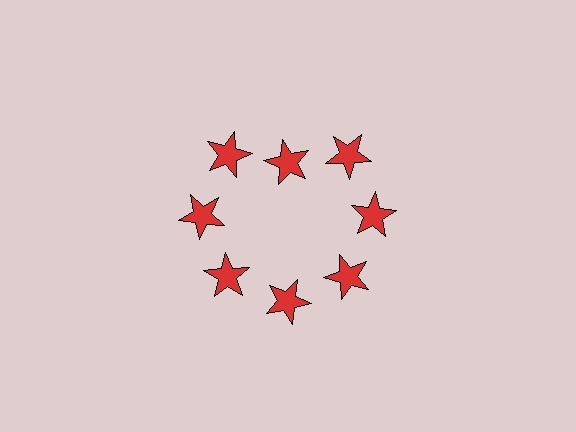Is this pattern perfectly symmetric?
No. The 8 red stars are arranged in a ring, but one element near the 12 o'clock position is pulled inward toward the center, breaking the 8-fold rotational symmetry.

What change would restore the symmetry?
The symmetry would be restored by moving it outward, back onto the ring so that all 8 stars sit at equal angles and equal distance from the center.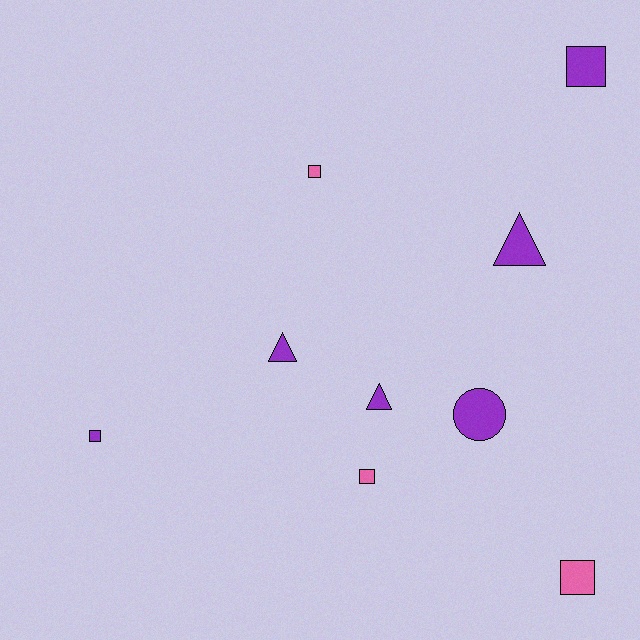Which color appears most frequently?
Purple, with 6 objects.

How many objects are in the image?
There are 9 objects.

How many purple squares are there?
There are 2 purple squares.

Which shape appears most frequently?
Square, with 5 objects.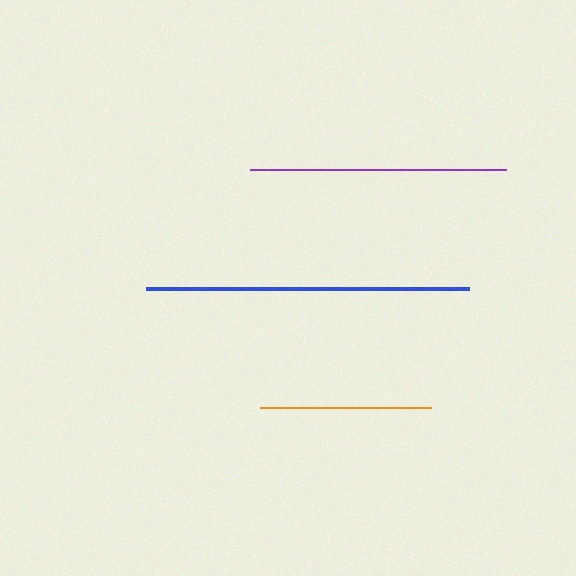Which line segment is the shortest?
The orange line is the shortest at approximately 171 pixels.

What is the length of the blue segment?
The blue segment is approximately 322 pixels long.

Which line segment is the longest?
The blue line is the longest at approximately 322 pixels.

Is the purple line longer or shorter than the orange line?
The purple line is longer than the orange line.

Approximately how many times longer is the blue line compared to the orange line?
The blue line is approximately 1.9 times the length of the orange line.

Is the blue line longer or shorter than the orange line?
The blue line is longer than the orange line.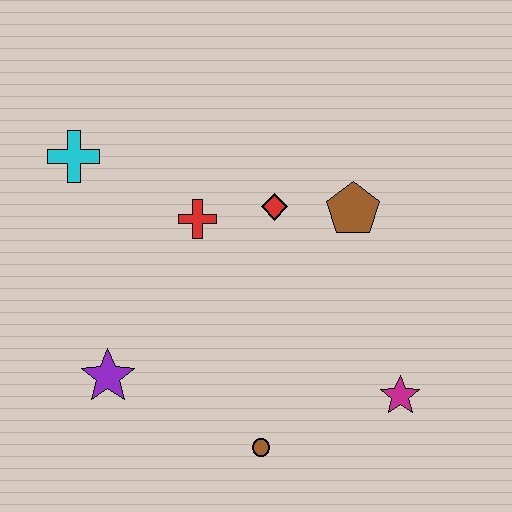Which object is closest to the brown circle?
The magenta star is closest to the brown circle.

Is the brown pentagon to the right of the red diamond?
Yes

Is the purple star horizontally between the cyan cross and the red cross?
Yes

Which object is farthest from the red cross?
The magenta star is farthest from the red cross.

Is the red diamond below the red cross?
No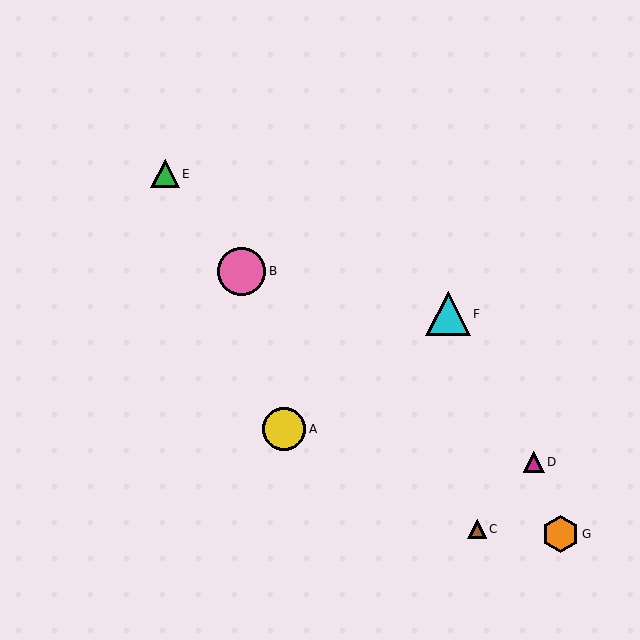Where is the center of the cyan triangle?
The center of the cyan triangle is at (448, 314).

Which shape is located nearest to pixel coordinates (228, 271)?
The pink circle (labeled B) at (242, 271) is nearest to that location.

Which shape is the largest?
The pink circle (labeled B) is the largest.